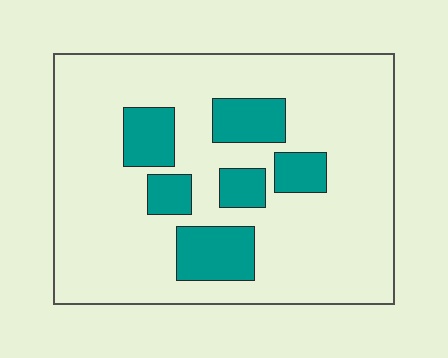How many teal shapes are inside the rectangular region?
6.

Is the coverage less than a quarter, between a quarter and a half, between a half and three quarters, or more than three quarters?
Less than a quarter.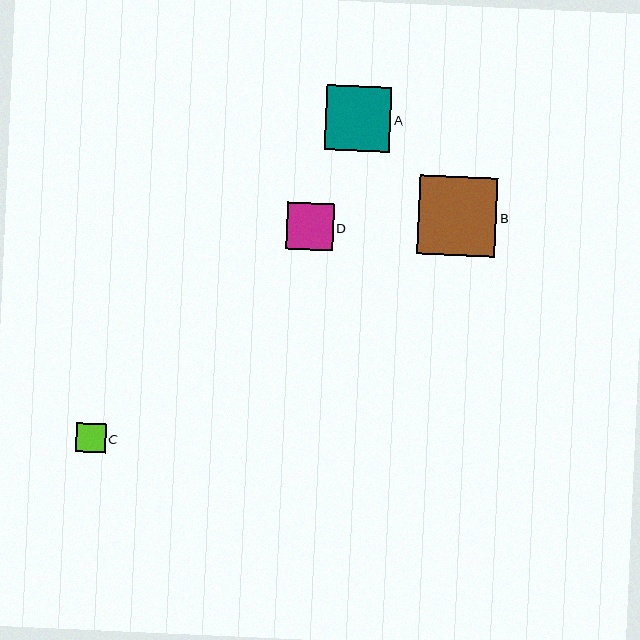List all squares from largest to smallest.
From largest to smallest: B, A, D, C.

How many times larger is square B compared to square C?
Square B is approximately 2.7 times the size of square C.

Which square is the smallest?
Square C is the smallest with a size of approximately 29 pixels.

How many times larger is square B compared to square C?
Square B is approximately 2.7 times the size of square C.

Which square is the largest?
Square B is the largest with a size of approximately 78 pixels.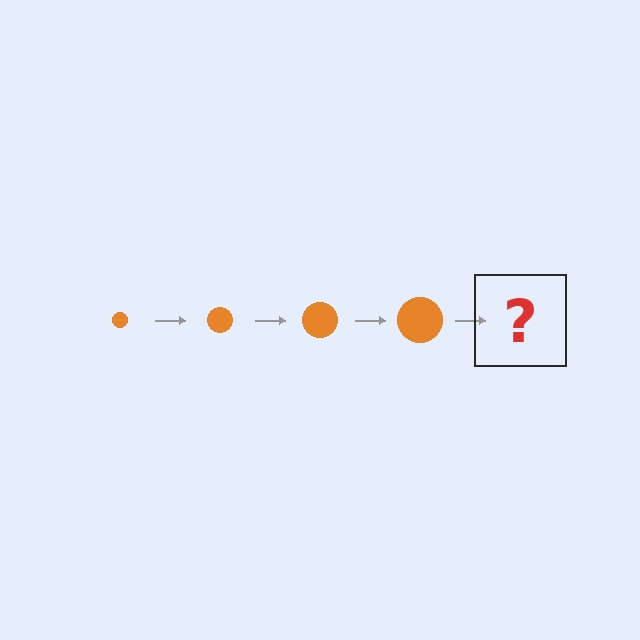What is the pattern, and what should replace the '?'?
The pattern is that the circle gets progressively larger each step. The '?' should be an orange circle, larger than the previous one.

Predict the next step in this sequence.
The next step is an orange circle, larger than the previous one.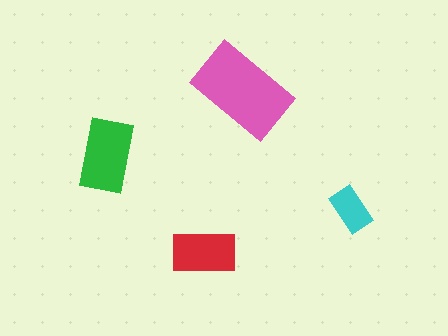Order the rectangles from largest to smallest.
the pink one, the green one, the red one, the cyan one.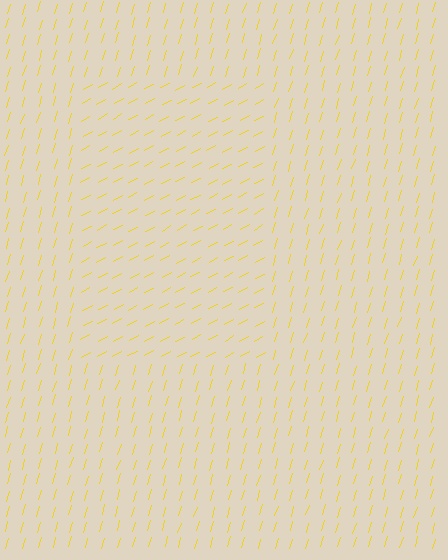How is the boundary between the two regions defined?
The boundary is defined purely by a change in line orientation (approximately 45 degrees difference). All lines are the same color and thickness.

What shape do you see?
I see a rectangle.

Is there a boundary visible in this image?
Yes, there is a texture boundary formed by a change in line orientation.